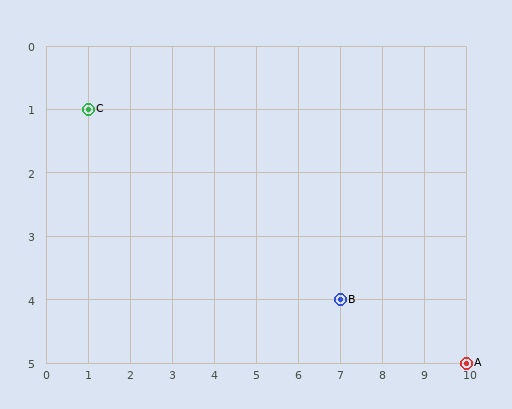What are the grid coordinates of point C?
Point C is at grid coordinates (1, 1).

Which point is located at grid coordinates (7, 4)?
Point B is at (7, 4).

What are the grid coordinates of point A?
Point A is at grid coordinates (10, 5).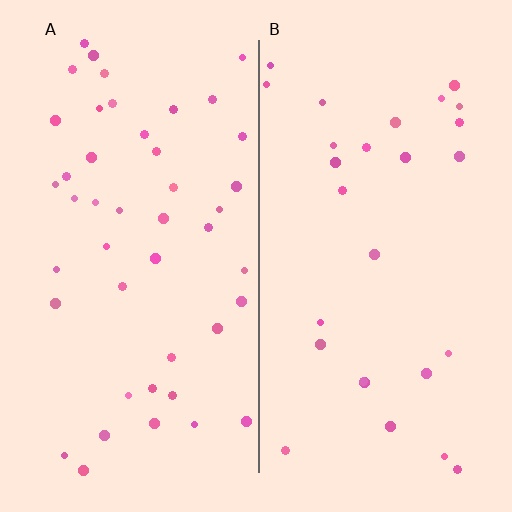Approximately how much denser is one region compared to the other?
Approximately 1.6× — region A over region B.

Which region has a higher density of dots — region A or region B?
A (the left).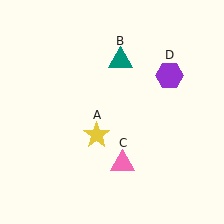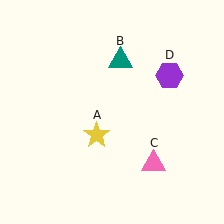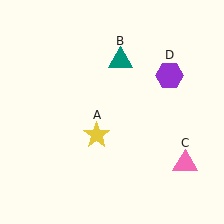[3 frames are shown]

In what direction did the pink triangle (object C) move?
The pink triangle (object C) moved right.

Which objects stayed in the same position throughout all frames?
Yellow star (object A) and teal triangle (object B) and purple hexagon (object D) remained stationary.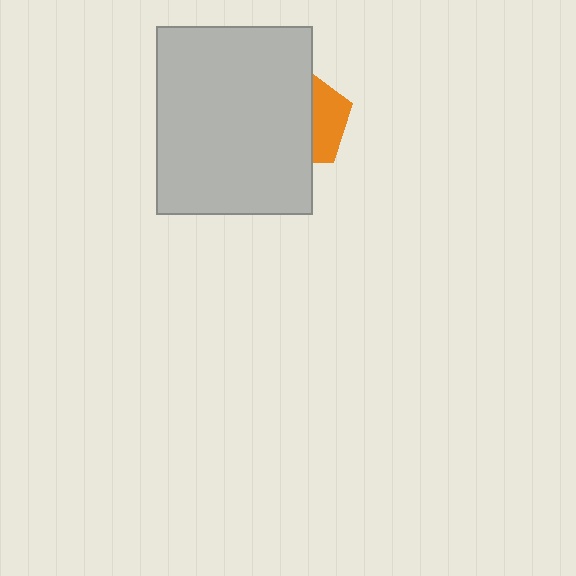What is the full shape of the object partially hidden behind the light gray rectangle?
The partially hidden object is an orange pentagon.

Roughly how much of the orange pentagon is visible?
A small part of it is visible (roughly 35%).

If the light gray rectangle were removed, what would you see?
You would see the complete orange pentagon.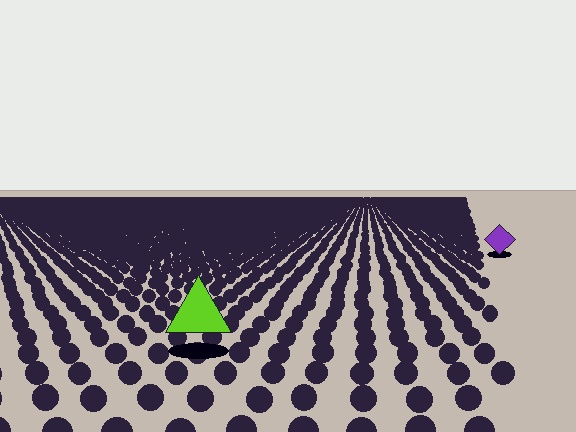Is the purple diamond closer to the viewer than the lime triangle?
No. The lime triangle is closer — you can tell from the texture gradient: the ground texture is coarser near it.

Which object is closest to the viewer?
The lime triangle is closest. The texture marks near it are larger and more spread out.